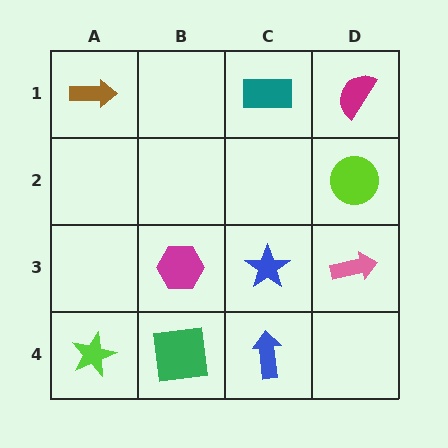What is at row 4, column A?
A lime star.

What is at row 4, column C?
A blue arrow.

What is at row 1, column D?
A magenta semicircle.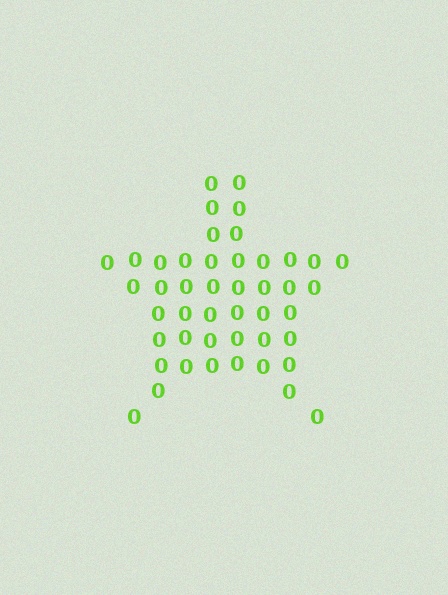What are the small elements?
The small elements are digit 0's.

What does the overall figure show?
The overall figure shows a star.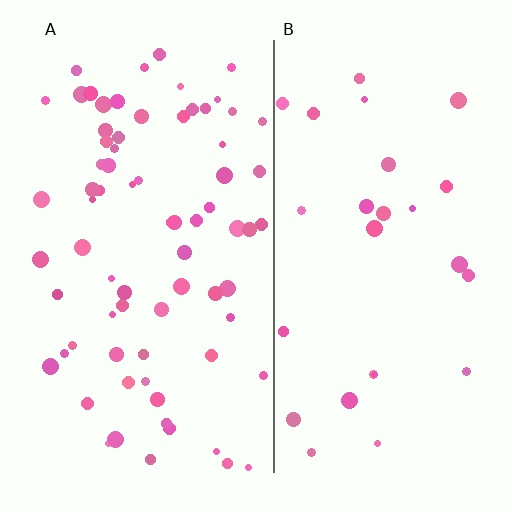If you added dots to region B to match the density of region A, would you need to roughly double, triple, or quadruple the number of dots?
Approximately triple.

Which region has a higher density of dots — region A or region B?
A (the left).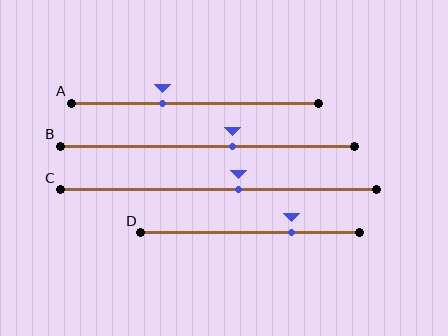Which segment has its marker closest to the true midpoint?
Segment C has its marker closest to the true midpoint.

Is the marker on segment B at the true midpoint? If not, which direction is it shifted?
No, the marker on segment B is shifted to the right by about 9% of the segment length.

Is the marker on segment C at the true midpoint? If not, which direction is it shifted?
No, the marker on segment C is shifted to the right by about 7% of the segment length.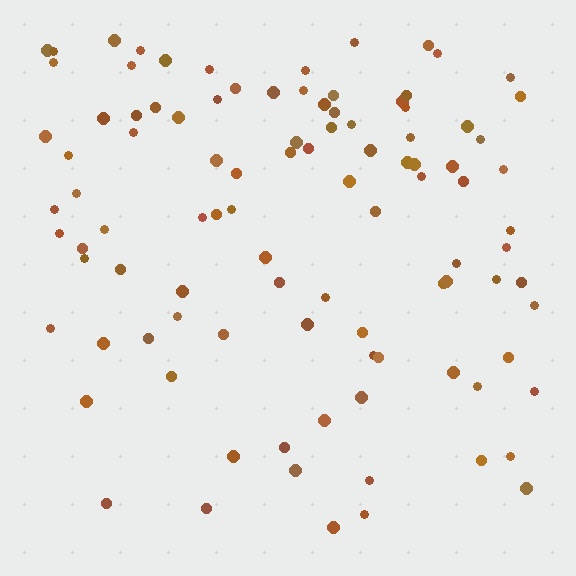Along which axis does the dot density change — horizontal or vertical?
Vertical.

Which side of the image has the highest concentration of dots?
The top.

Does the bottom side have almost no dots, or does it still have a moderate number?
Still a moderate number, just noticeably fewer than the top.